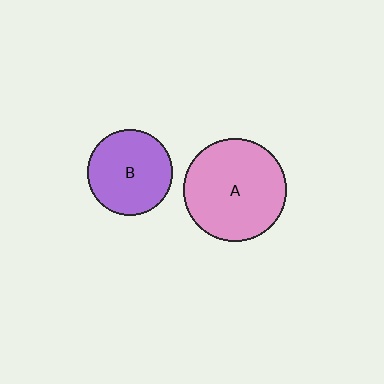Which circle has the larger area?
Circle A (pink).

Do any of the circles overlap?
No, none of the circles overlap.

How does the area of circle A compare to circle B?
Approximately 1.4 times.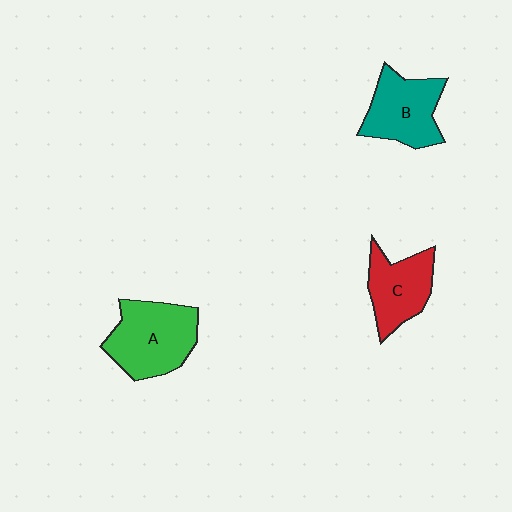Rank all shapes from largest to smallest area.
From largest to smallest: A (green), B (teal), C (red).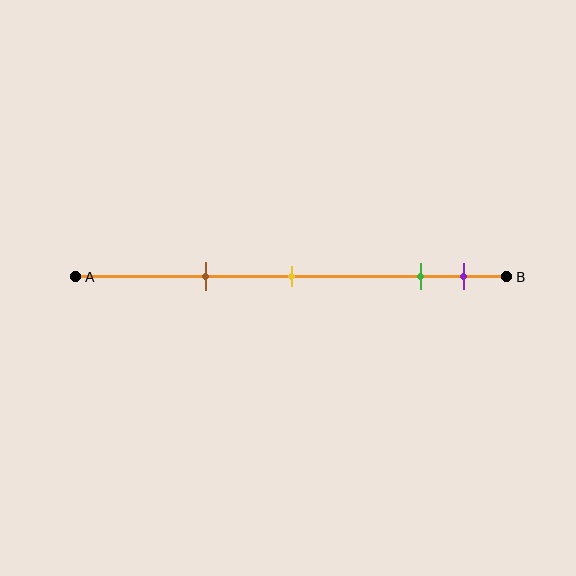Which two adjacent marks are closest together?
The green and purple marks are the closest adjacent pair.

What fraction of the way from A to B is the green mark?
The green mark is approximately 80% (0.8) of the way from A to B.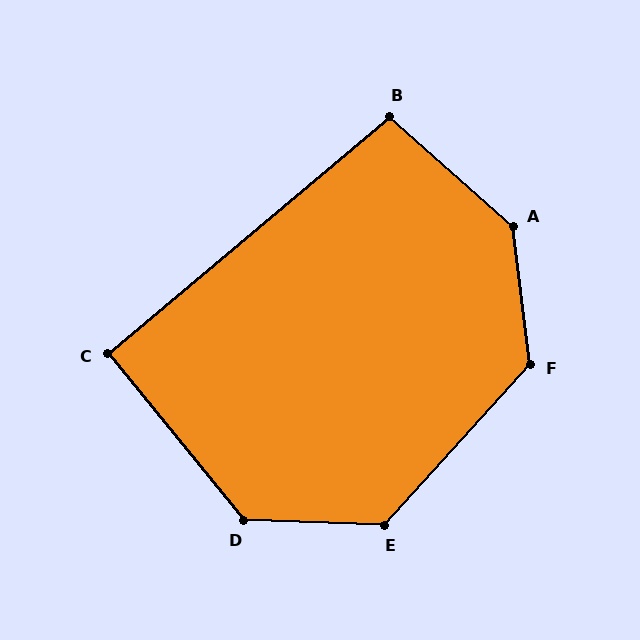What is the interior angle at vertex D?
Approximately 131 degrees (obtuse).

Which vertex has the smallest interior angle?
C, at approximately 91 degrees.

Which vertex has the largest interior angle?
A, at approximately 138 degrees.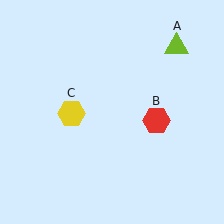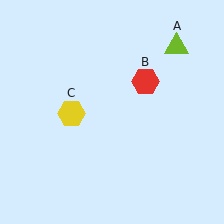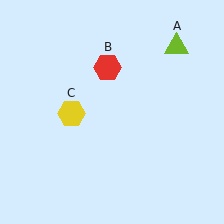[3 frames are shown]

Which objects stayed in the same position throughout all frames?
Lime triangle (object A) and yellow hexagon (object C) remained stationary.